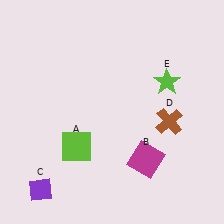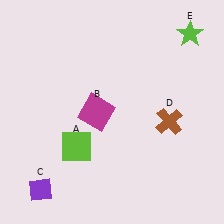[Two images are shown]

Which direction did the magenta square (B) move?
The magenta square (B) moved left.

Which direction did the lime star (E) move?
The lime star (E) moved up.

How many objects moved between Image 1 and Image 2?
2 objects moved between the two images.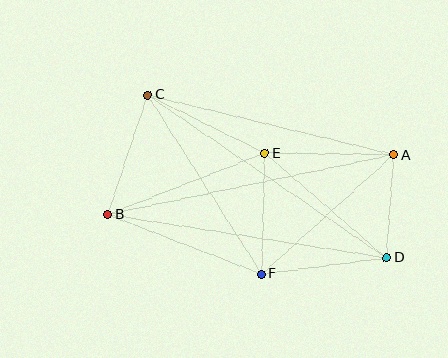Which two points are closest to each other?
Points A and D are closest to each other.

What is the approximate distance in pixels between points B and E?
The distance between B and E is approximately 168 pixels.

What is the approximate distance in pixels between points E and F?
The distance between E and F is approximately 121 pixels.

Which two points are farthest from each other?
Points A and B are farthest from each other.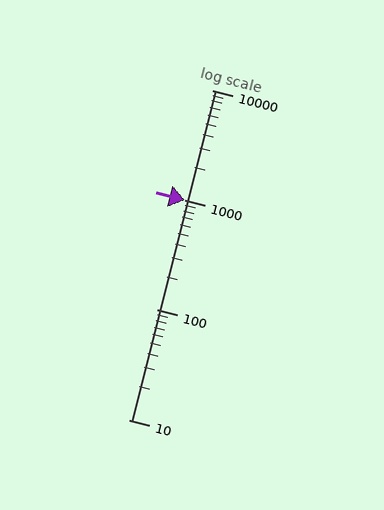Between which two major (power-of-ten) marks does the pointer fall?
The pointer is between 1000 and 10000.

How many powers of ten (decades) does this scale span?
The scale spans 3 decades, from 10 to 10000.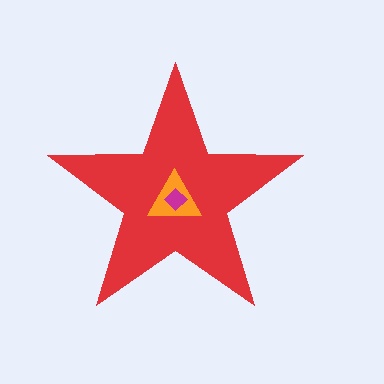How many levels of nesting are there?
3.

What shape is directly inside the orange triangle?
The magenta diamond.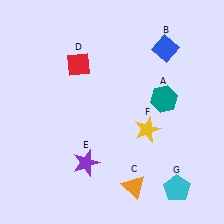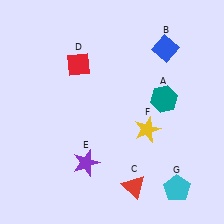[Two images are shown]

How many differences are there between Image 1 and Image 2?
There is 1 difference between the two images.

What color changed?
The triangle (C) changed from orange in Image 1 to red in Image 2.